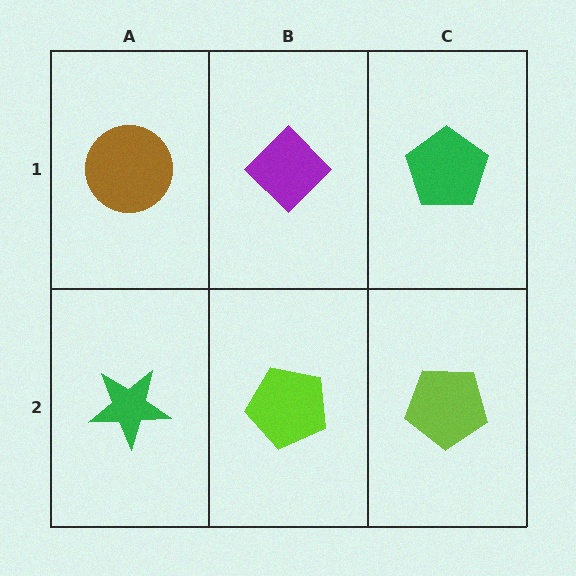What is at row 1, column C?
A green pentagon.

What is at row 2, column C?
A lime pentagon.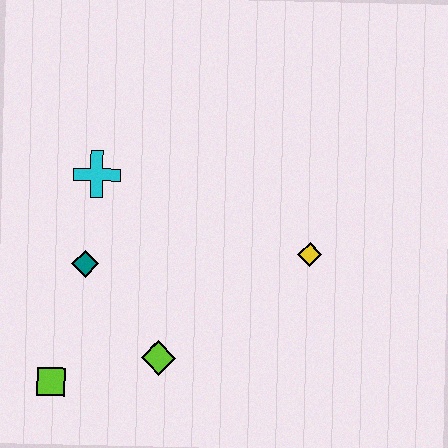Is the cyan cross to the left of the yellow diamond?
Yes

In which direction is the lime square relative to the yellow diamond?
The lime square is to the left of the yellow diamond.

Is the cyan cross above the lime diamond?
Yes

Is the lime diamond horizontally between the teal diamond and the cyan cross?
No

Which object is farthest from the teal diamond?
The yellow diamond is farthest from the teal diamond.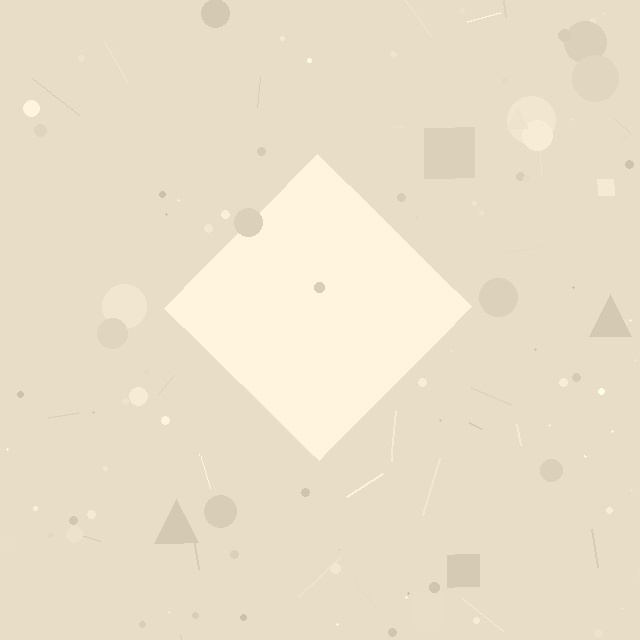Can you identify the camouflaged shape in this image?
The camouflaged shape is a diamond.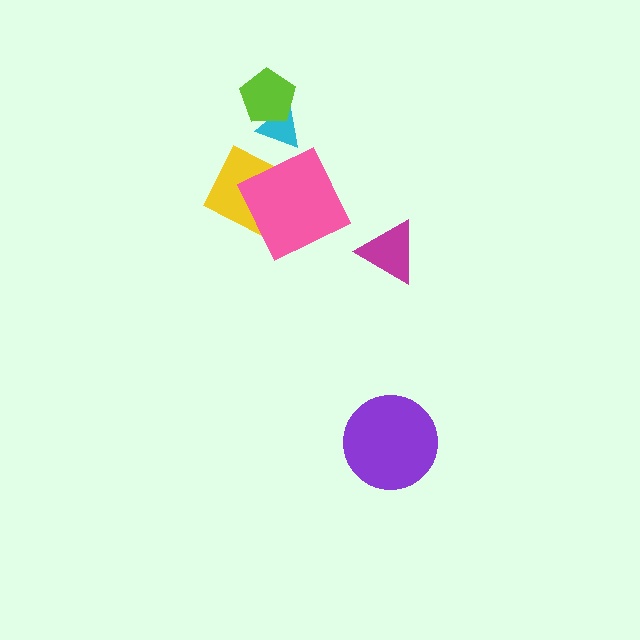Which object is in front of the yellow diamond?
The pink square is in front of the yellow diamond.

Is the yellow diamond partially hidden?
Yes, it is partially covered by another shape.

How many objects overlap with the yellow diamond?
1 object overlaps with the yellow diamond.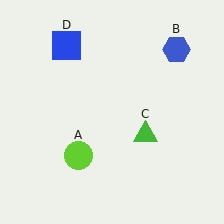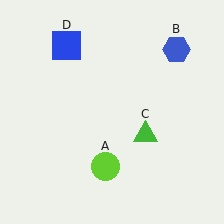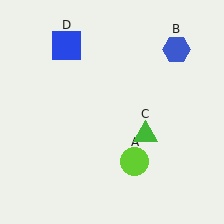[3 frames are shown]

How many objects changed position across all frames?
1 object changed position: lime circle (object A).